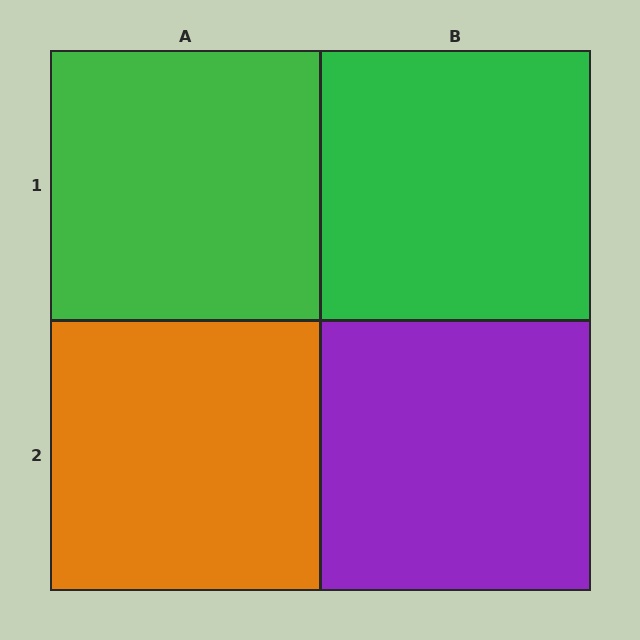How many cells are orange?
1 cell is orange.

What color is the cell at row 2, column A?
Orange.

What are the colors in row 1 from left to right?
Green, green.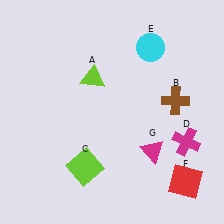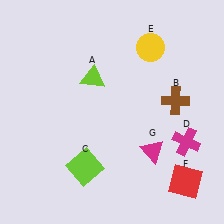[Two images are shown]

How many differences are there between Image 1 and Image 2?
There is 1 difference between the two images.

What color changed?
The circle (E) changed from cyan in Image 1 to yellow in Image 2.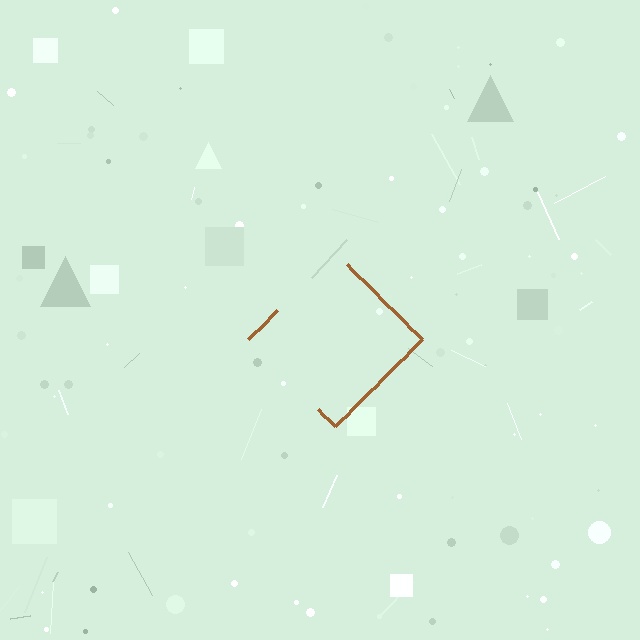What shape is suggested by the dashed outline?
The dashed outline suggests a diamond.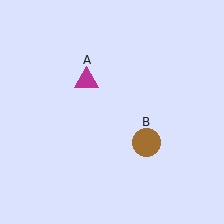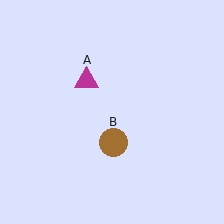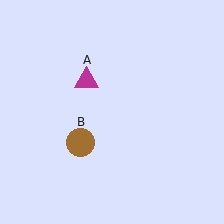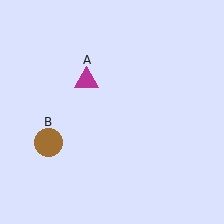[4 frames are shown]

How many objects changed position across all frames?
1 object changed position: brown circle (object B).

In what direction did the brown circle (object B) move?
The brown circle (object B) moved left.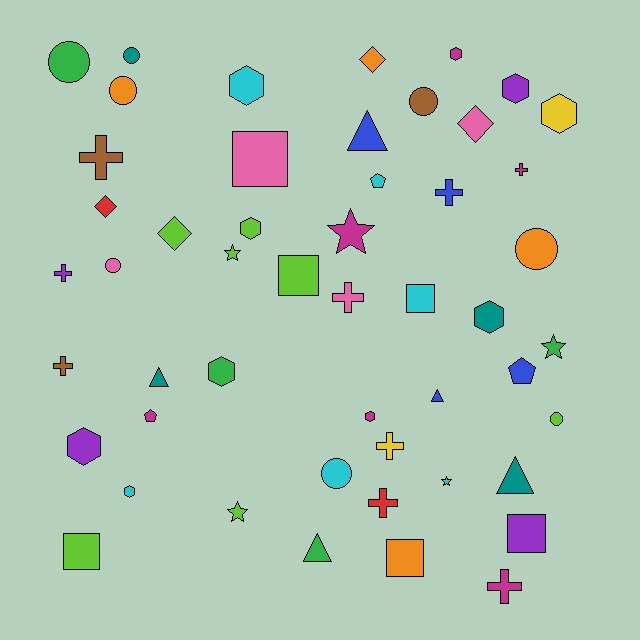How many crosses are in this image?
There are 9 crosses.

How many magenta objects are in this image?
There are 6 magenta objects.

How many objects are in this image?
There are 50 objects.